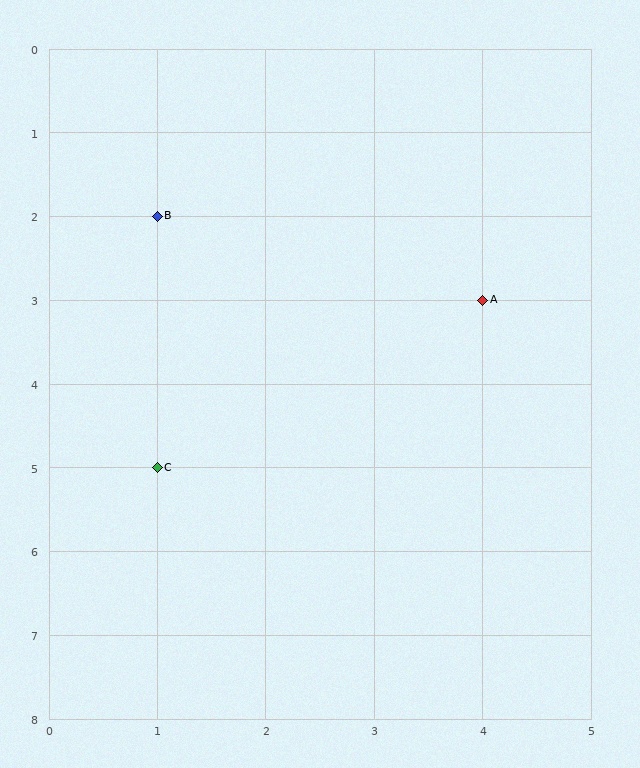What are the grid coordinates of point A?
Point A is at grid coordinates (4, 3).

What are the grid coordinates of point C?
Point C is at grid coordinates (1, 5).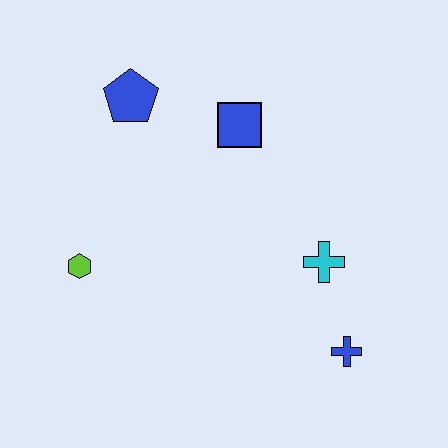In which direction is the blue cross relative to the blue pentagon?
The blue cross is below the blue pentagon.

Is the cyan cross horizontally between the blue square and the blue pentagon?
No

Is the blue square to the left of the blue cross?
Yes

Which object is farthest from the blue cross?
The blue pentagon is farthest from the blue cross.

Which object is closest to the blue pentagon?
The blue square is closest to the blue pentagon.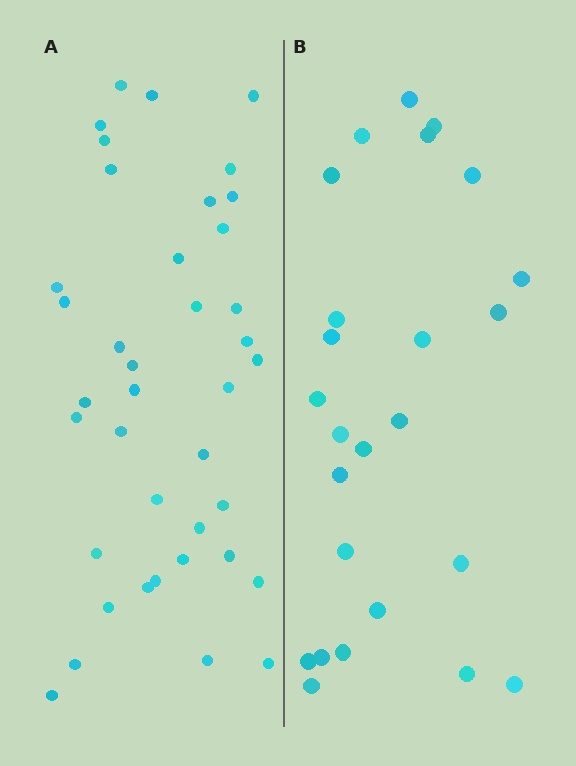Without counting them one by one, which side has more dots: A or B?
Region A (the left region) has more dots.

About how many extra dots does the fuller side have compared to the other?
Region A has approximately 15 more dots than region B.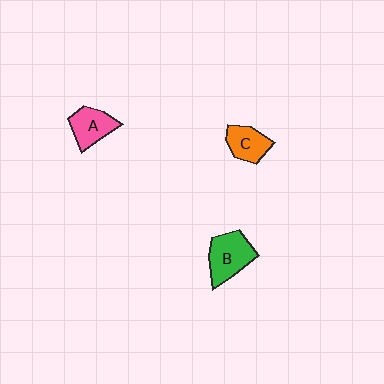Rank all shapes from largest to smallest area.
From largest to smallest: B (green), A (pink), C (orange).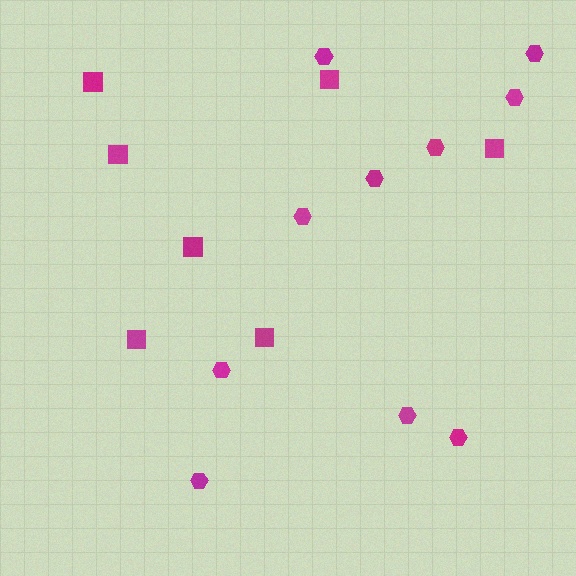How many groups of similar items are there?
There are 2 groups: one group of squares (7) and one group of hexagons (10).